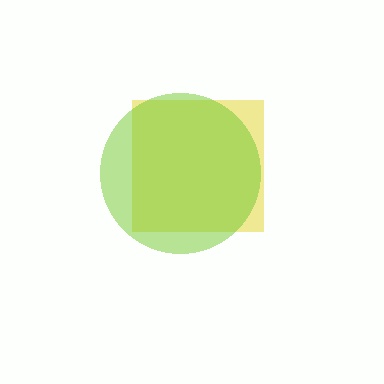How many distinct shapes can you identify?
There are 2 distinct shapes: a yellow square, a lime circle.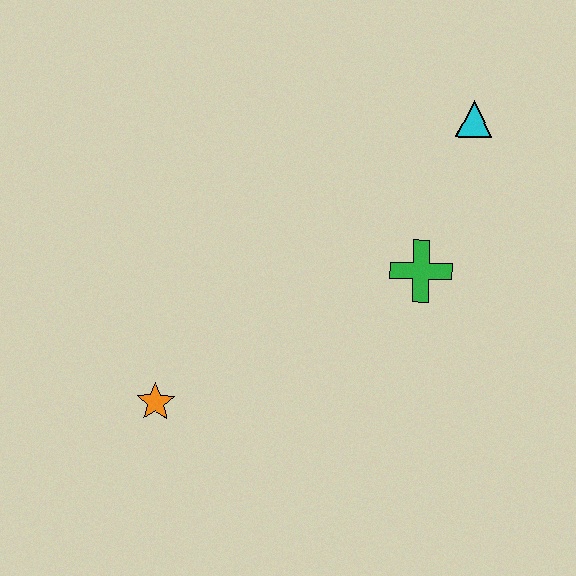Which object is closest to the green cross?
The cyan triangle is closest to the green cross.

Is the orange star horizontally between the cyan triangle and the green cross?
No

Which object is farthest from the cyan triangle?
The orange star is farthest from the cyan triangle.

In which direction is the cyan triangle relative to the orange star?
The cyan triangle is to the right of the orange star.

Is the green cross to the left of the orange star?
No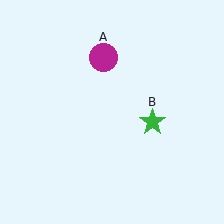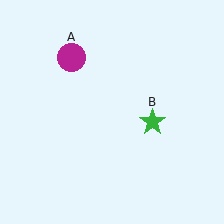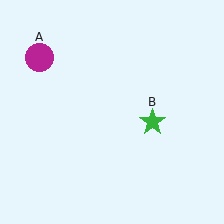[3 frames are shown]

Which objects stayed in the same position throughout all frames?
Green star (object B) remained stationary.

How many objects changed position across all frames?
1 object changed position: magenta circle (object A).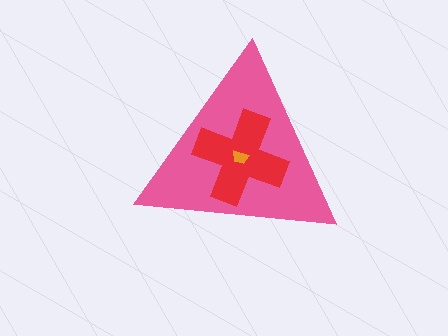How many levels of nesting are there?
3.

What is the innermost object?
The orange trapezoid.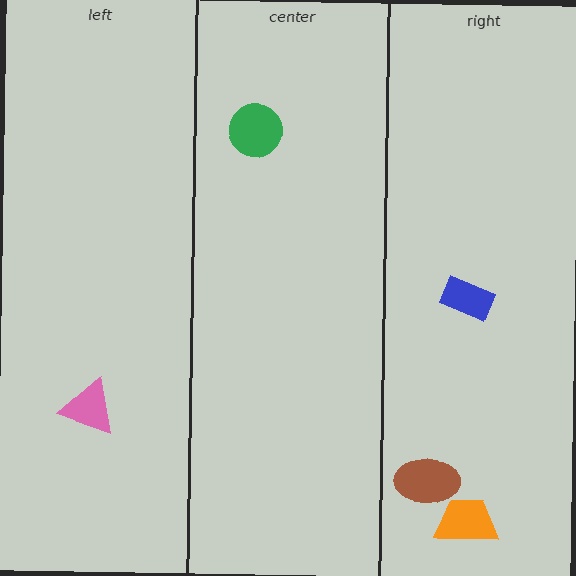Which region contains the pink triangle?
The left region.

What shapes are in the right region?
The blue rectangle, the orange trapezoid, the brown ellipse.